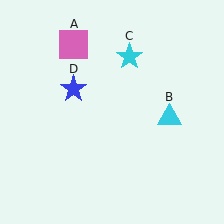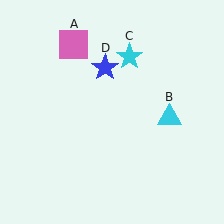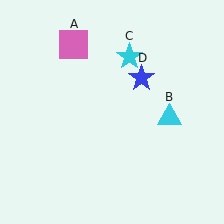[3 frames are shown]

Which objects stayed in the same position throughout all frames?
Pink square (object A) and cyan triangle (object B) and cyan star (object C) remained stationary.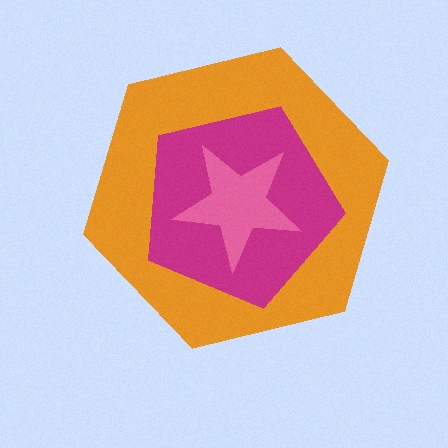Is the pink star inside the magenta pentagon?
Yes.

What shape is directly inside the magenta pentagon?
The pink star.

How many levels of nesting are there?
3.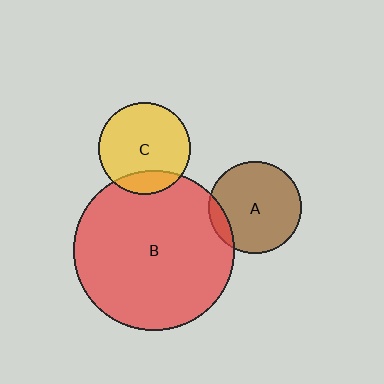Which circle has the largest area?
Circle B (red).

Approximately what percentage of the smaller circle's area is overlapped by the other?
Approximately 10%.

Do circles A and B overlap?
Yes.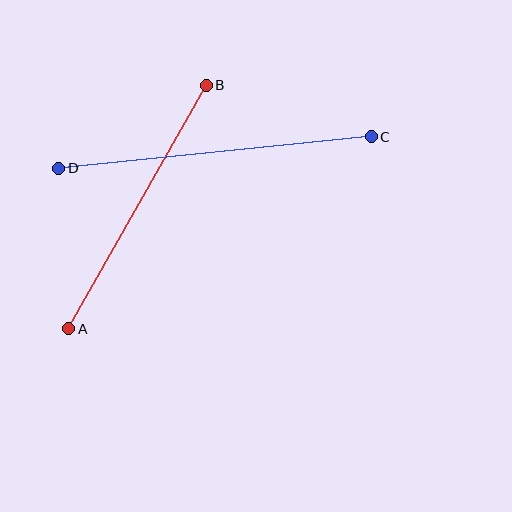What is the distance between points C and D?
The distance is approximately 314 pixels.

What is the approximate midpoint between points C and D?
The midpoint is at approximately (215, 152) pixels.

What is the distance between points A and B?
The distance is approximately 279 pixels.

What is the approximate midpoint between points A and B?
The midpoint is at approximately (137, 207) pixels.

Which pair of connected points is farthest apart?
Points C and D are farthest apart.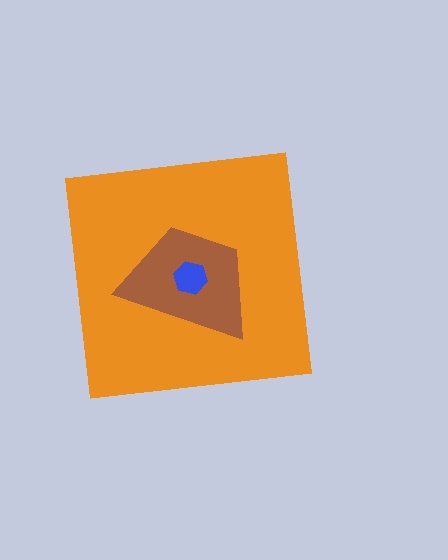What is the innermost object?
The blue hexagon.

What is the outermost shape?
The orange square.